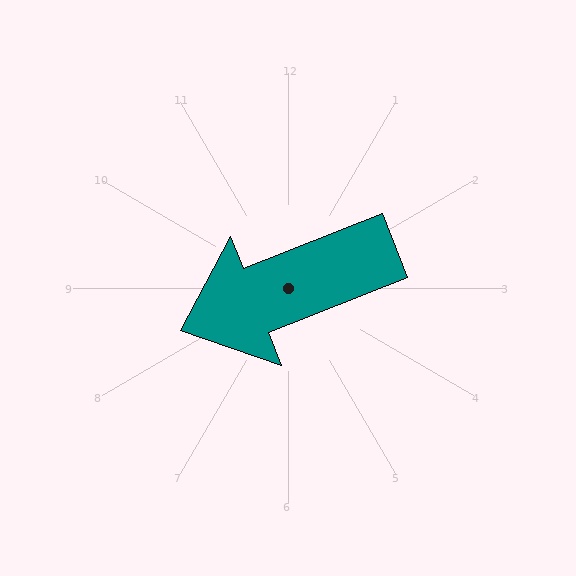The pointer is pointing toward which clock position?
Roughly 8 o'clock.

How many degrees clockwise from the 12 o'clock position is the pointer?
Approximately 248 degrees.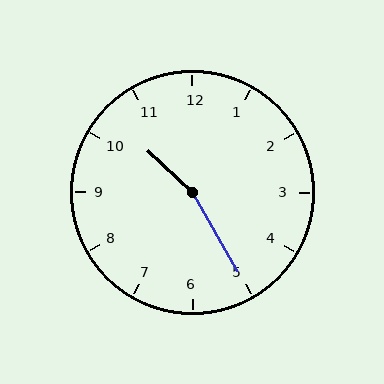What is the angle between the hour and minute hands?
Approximately 162 degrees.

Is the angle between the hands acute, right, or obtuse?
It is obtuse.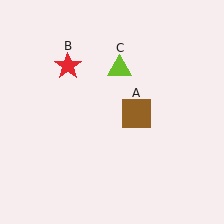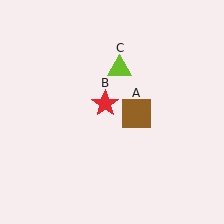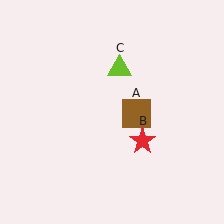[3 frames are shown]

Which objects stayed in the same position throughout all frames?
Brown square (object A) and lime triangle (object C) remained stationary.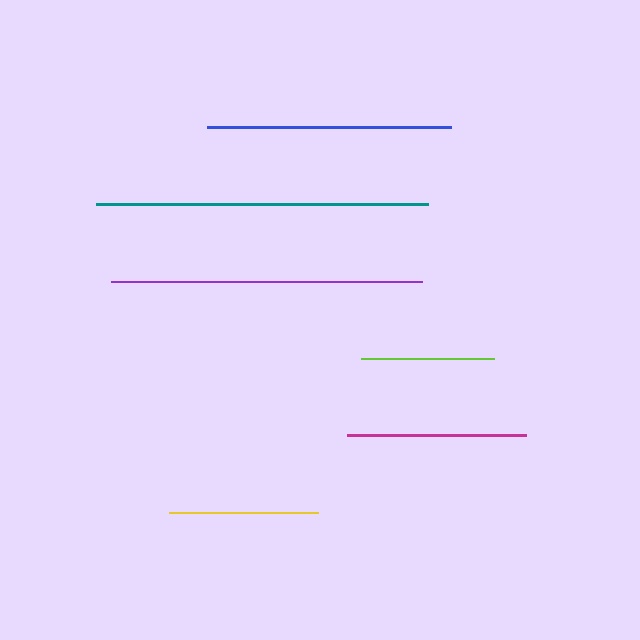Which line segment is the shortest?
The lime line is the shortest at approximately 133 pixels.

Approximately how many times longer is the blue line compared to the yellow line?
The blue line is approximately 1.6 times the length of the yellow line.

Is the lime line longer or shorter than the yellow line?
The yellow line is longer than the lime line.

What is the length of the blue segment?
The blue segment is approximately 244 pixels long.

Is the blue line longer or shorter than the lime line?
The blue line is longer than the lime line.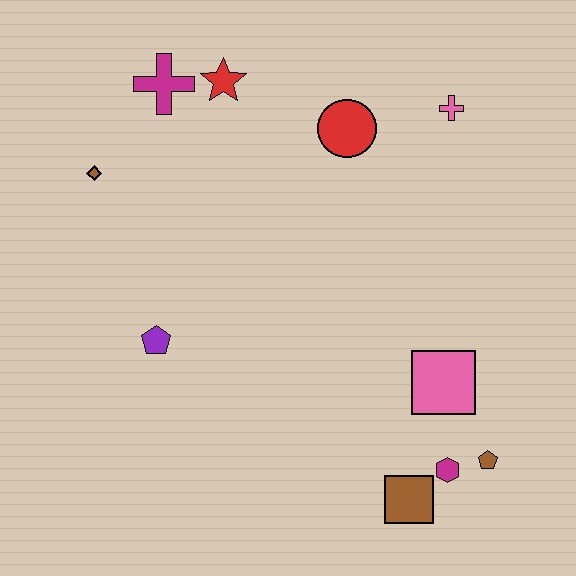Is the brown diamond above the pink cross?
No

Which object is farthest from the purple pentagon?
The pink cross is farthest from the purple pentagon.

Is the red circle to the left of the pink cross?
Yes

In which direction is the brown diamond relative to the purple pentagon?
The brown diamond is above the purple pentagon.